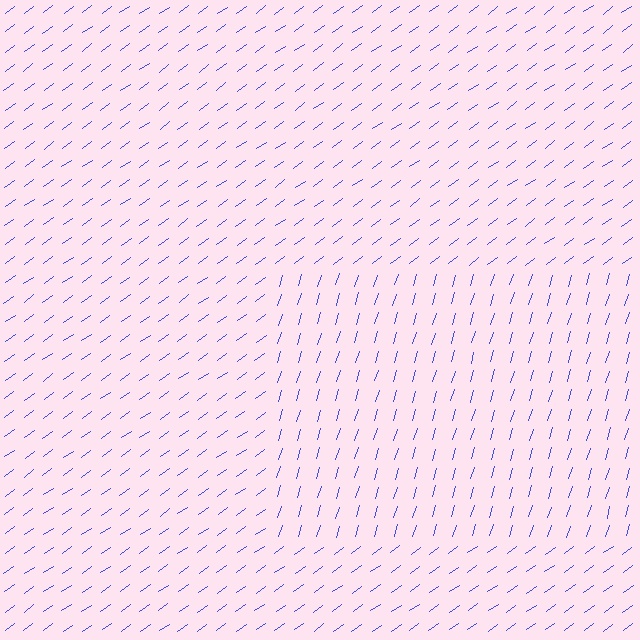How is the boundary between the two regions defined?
The boundary is defined purely by a change in line orientation (approximately 37 degrees difference). All lines are the same color and thickness.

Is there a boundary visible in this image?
Yes, there is a texture boundary formed by a change in line orientation.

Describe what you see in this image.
The image is filled with small blue line segments. A rectangle region in the image has lines oriented differently from the surrounding lines, creating a visible texture boundary.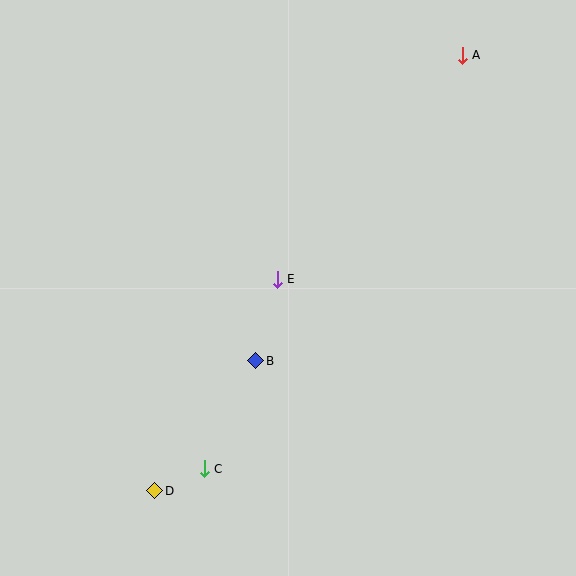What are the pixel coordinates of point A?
Point A is at (462, 55).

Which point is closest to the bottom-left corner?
Point D is closest to the bottom-left corner.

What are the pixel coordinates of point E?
Point E is at (277, 279).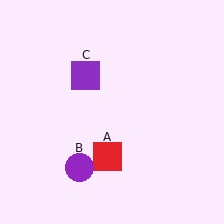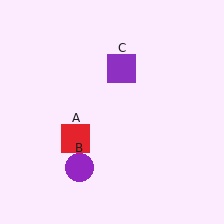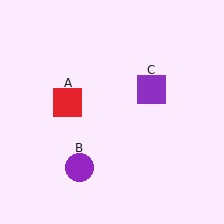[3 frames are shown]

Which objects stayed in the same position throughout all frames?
Purple circle (object B) remained stationary.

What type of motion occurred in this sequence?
The red square (object A), purple square (object C) rotated clockwise around the center of the scene.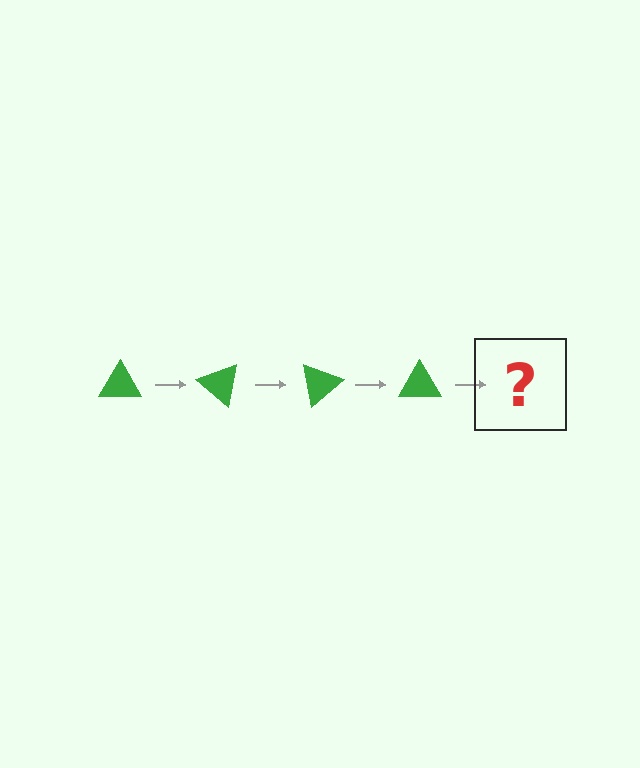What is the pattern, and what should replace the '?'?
The pattern is that the triangle rotates 40 degrees each step. The '?' should be a green triangle rotated 160 degrees.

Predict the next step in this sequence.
The next step is a green triangle rotated 160 degrees.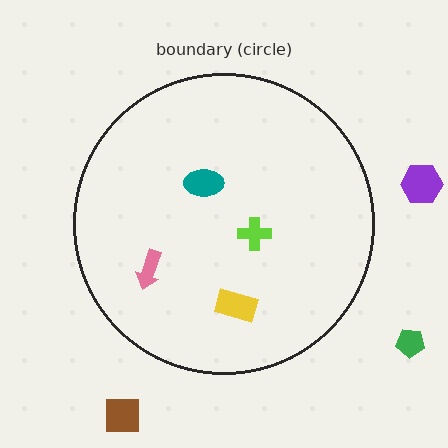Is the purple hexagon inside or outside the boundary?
Outside.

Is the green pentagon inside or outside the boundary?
Outside.